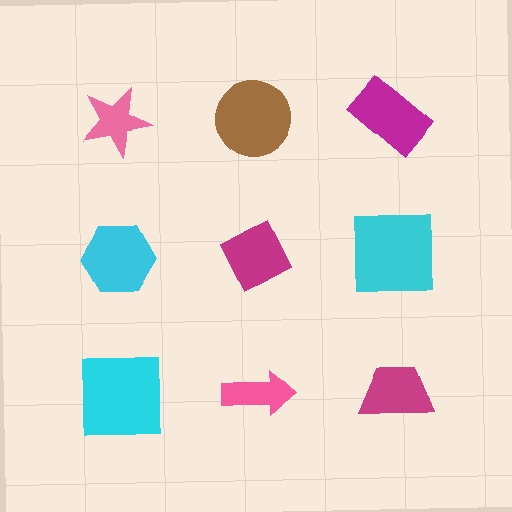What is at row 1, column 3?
A magenta rectangle.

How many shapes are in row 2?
3 shapes.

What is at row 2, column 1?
A cyan hexagon.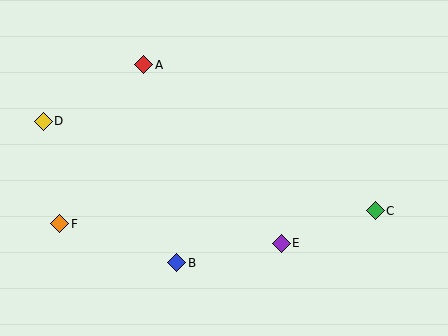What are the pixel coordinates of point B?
Point B is at (177, 263).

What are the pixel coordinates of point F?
Point F is at (60, 224).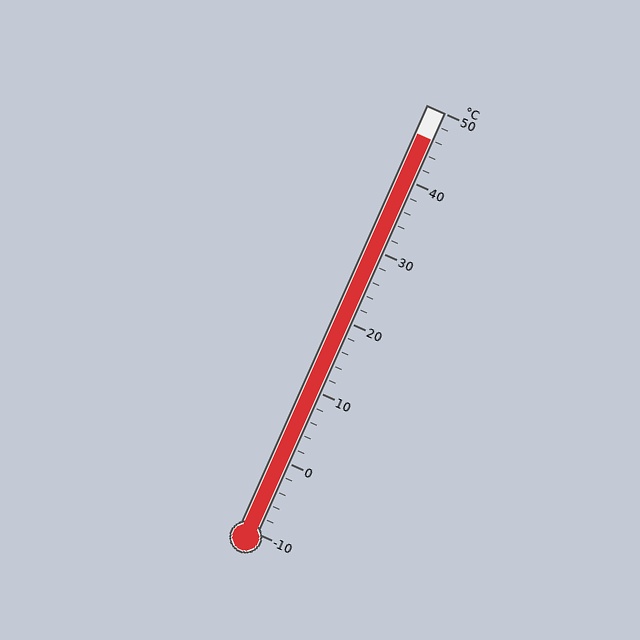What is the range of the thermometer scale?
The thermometer scale ranges from -10°C to 50°C.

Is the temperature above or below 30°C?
The temperature is above 30°C.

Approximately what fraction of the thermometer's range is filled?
The thermometer is filled to approximately 95% of its range.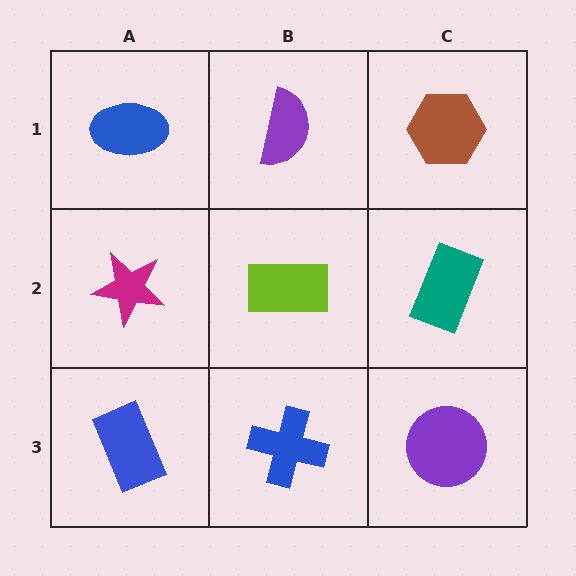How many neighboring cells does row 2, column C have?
3.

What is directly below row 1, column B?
A lime rectangle.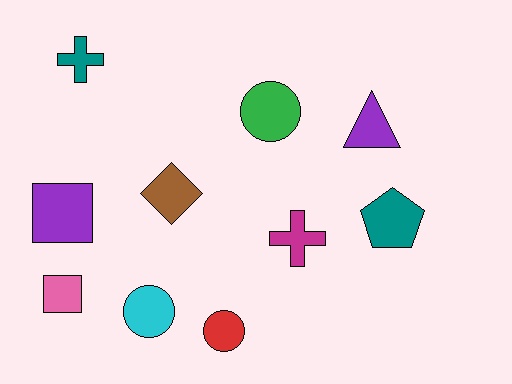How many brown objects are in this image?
There is 1 brown object.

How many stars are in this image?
There are no stars.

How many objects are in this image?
There are 10 objects.